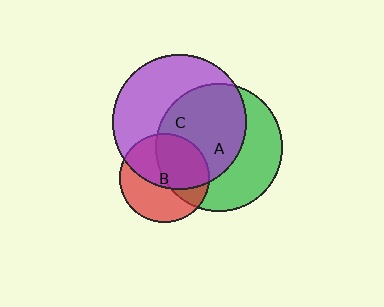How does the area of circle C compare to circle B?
Approximately 2.3 times.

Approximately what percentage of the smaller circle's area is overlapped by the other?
Approximately 55%.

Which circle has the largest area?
Circle C (purple).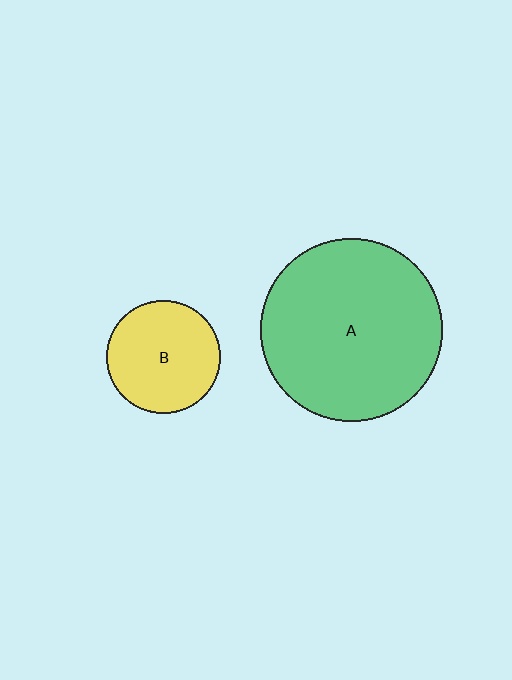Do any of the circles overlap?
No, none of the circles overlap.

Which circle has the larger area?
Circle A (green).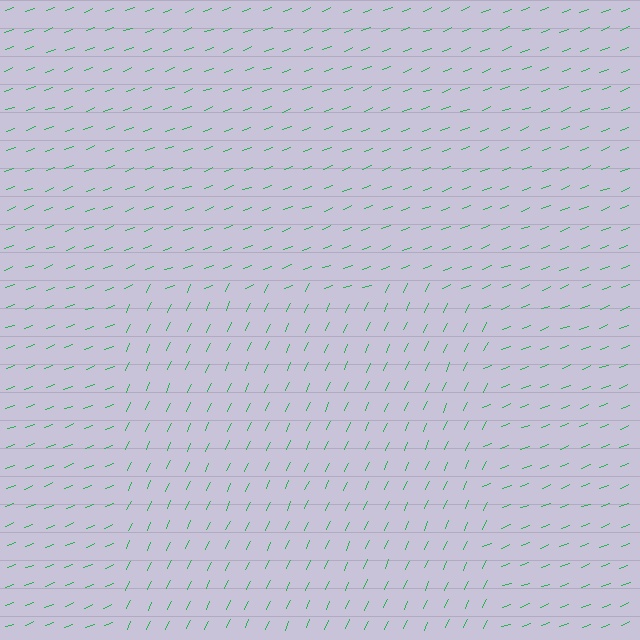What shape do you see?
I see a rectangle.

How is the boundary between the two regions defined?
The boundary is defined purely by a change in line orientation (approximately 45 degrees difference). All lines are the same color and thickness.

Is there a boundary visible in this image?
Yes, there is a texture boundary formed by a change in line orientation.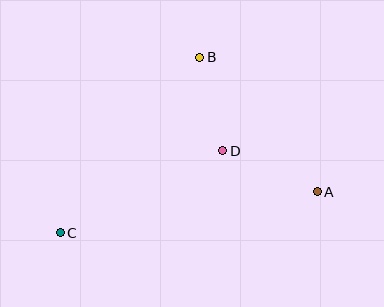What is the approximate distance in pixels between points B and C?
The distance between B and C is approximately 224 pixels.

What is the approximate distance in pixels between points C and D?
The distance between C and D is approximately 182 pixels.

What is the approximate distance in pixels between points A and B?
The distance between A and B is approximately 179 pixels.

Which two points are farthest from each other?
Points A and C are farthest from each other.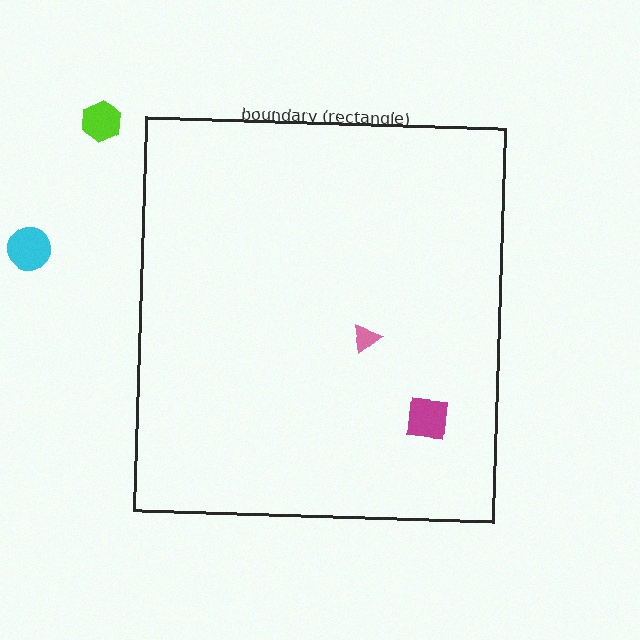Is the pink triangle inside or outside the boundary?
Inside.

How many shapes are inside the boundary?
2 inside, 2 outside.